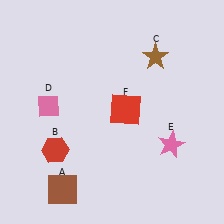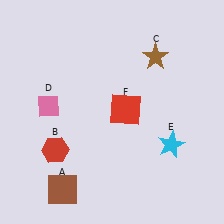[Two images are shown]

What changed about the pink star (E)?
In Image 1, E is pink. In Image 2, it changed to cyan.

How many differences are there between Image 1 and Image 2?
There is 1 difference between the two images.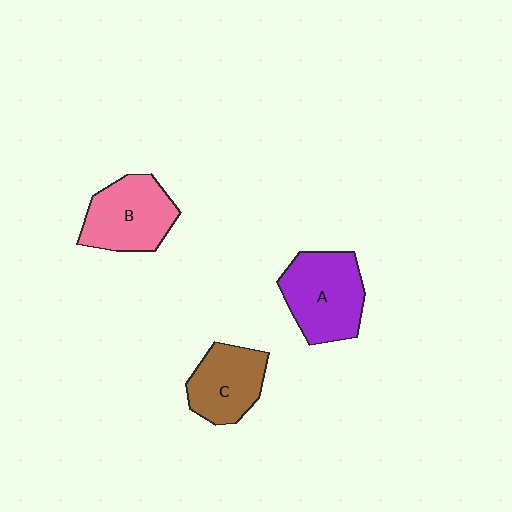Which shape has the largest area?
Shape A (purple).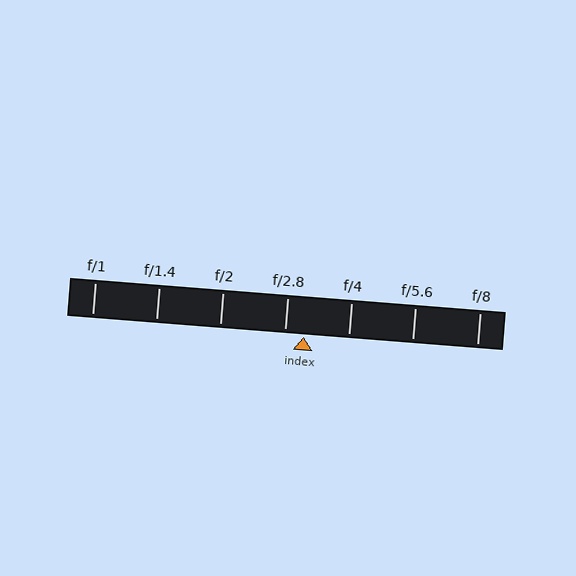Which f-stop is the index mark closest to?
The index mark is closest to f/2.8.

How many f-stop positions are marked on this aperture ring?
There are 7 f-stop positions marked.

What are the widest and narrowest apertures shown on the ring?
The widest aperture shown is f/1 and the narrowest is f/8.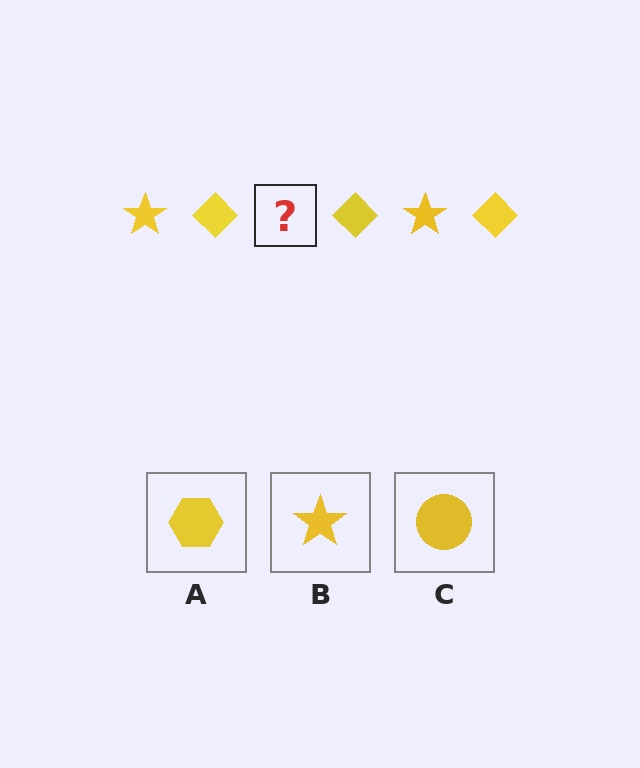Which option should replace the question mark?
Option B.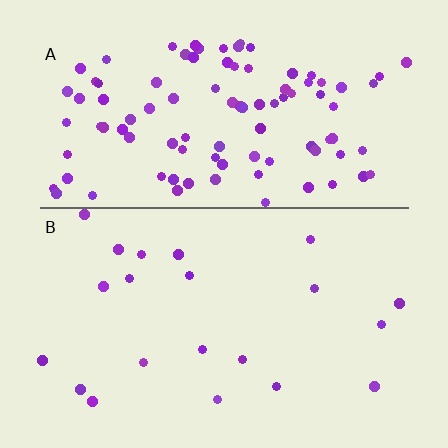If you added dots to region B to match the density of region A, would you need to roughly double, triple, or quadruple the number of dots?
Approximately quadruple.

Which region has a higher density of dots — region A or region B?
A (the top).